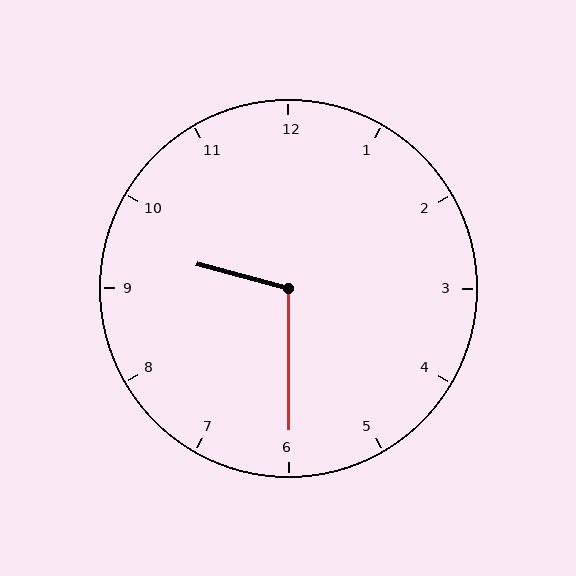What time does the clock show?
9:30.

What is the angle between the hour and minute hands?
Approximately 105 degrees.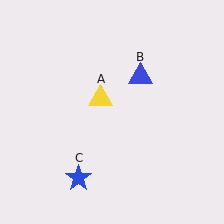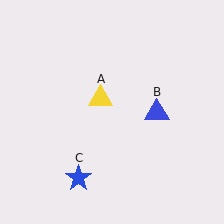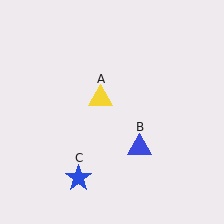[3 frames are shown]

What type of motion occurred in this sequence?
The blue triangle (object B) rotated clockwise around the center of the scene.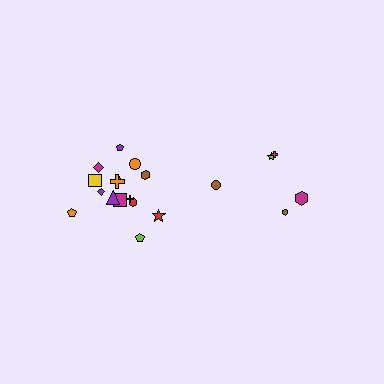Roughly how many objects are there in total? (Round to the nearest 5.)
Roughly 20 objects in total.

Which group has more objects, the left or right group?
The left group.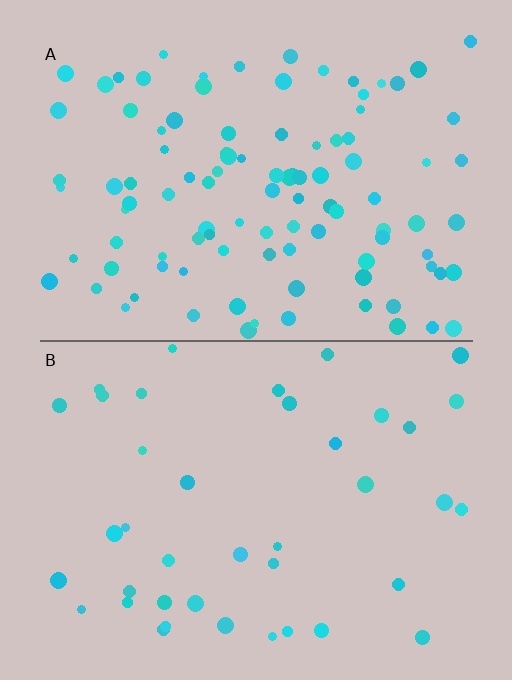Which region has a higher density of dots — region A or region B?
A (the top).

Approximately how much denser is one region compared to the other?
Approximately 2.5× — region A over region B.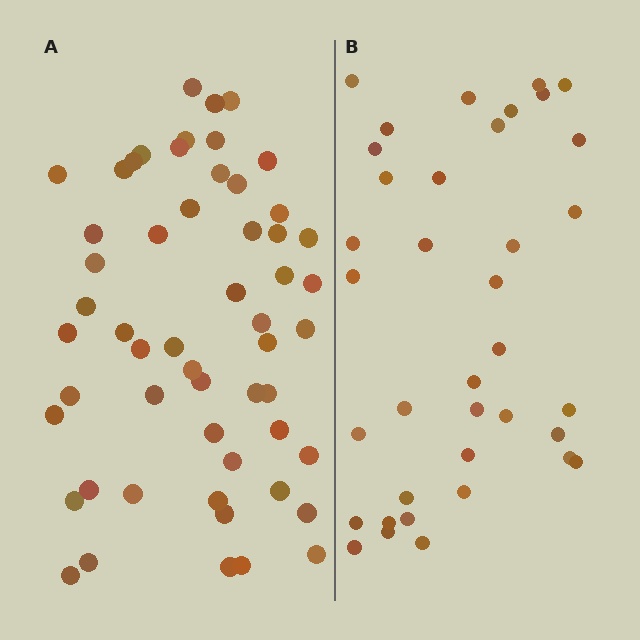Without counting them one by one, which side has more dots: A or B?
Region A (the left region) has more dots.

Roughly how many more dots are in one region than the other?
Region A has approximately 20 more dots than region B.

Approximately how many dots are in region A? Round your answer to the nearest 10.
About 60 dots. (The exact count is 55, which rounds to 60.)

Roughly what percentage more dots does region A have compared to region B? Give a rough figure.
About 50% more.